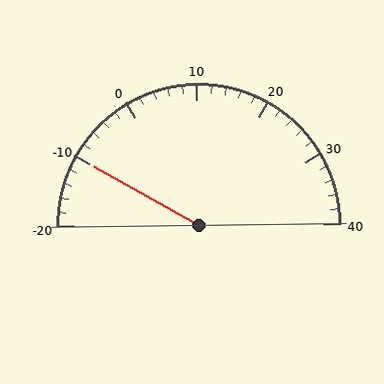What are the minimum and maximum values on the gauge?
The gauge ranges from -20 to 40.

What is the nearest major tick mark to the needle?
The nearest major tick mark is -10.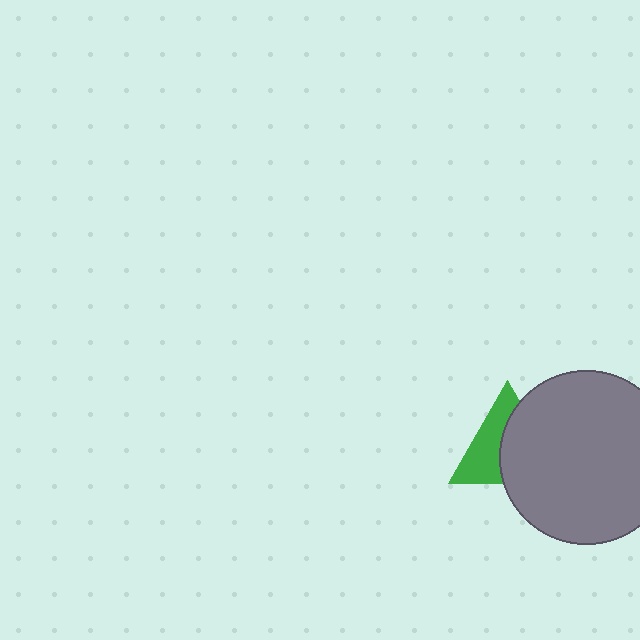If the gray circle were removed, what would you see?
You would see the complete green triangle.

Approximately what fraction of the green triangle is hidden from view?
Roughly 53% of the green triangle is hidden behind the gray circle.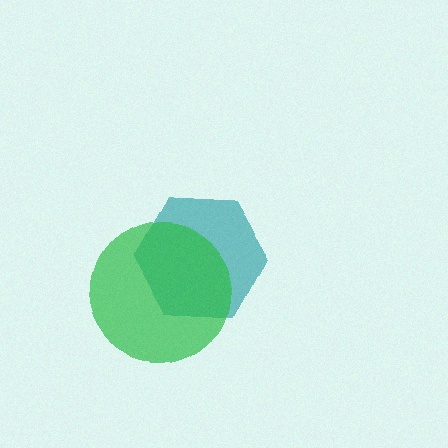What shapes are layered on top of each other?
The layered shapes are: a teal hexagon, a green circle.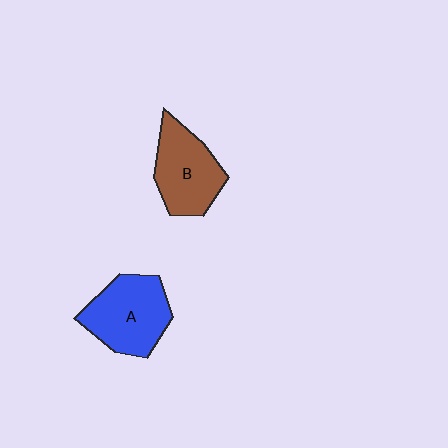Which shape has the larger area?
Shape A (blue).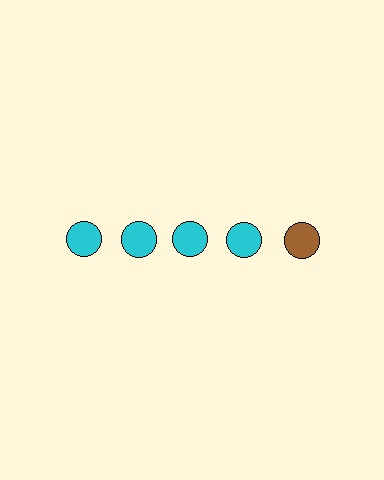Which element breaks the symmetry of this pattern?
The brown circle in the top row, rightmost column breaks the symmetry. All other shapes are cyan circles.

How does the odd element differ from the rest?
It has a different color: brown instead of cyan.